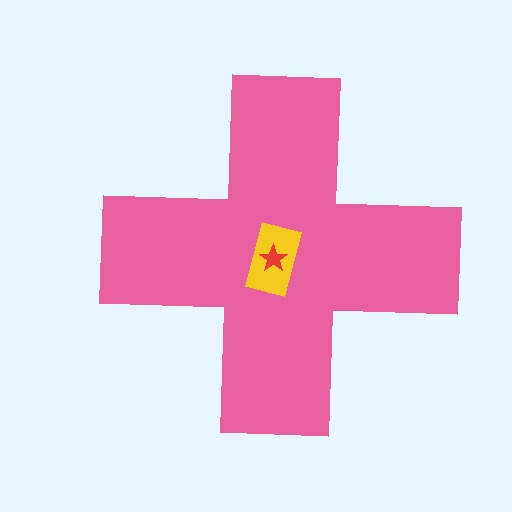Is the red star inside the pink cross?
Yes.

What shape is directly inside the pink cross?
The yellow rectangle.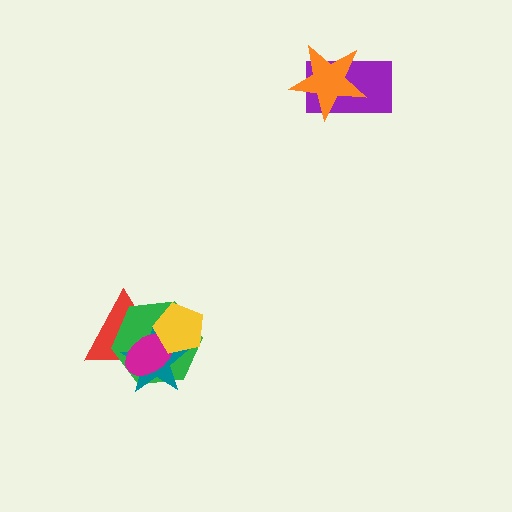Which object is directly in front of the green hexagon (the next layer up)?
The teal star is directly in front of the green hexagon.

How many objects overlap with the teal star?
4 objects overlap with the teal star.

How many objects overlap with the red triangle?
4 objects overlap with the red triangle.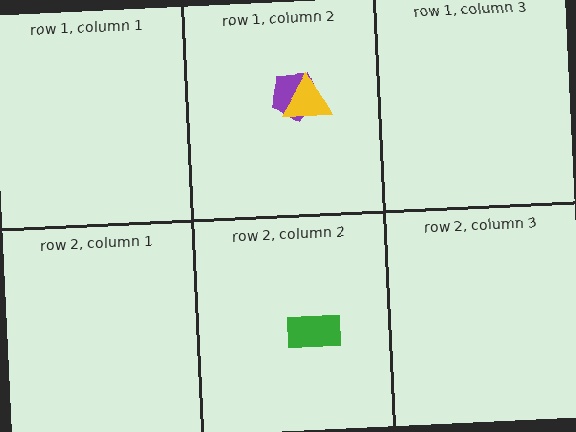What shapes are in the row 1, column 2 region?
The purple pentagon, the yellow triangle.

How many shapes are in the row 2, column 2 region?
1.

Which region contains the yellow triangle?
The row 1, column 2 region.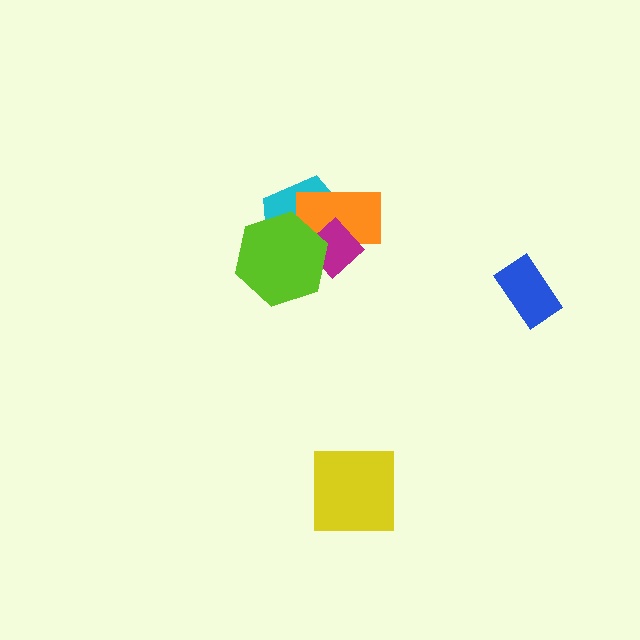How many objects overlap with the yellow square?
0 objects overlap with the yellow square.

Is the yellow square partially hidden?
No, no other shape covers it.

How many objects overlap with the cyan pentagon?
3 objects overlap with the cyan pentagon.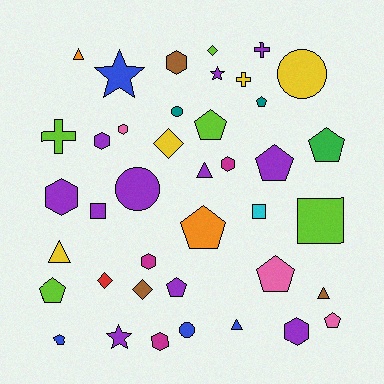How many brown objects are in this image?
There are 3 brown objects.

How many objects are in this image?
There are 40 objects.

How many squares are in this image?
There are 3 squares.